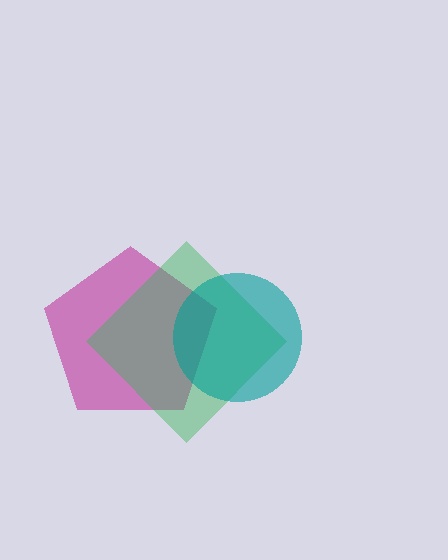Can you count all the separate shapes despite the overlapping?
Yes, there are 3 separate shapes.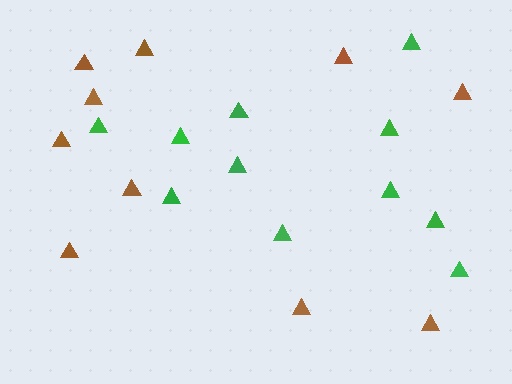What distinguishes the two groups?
There are 2 groups: one group of brown triangles (10) and one group of green triangles (11).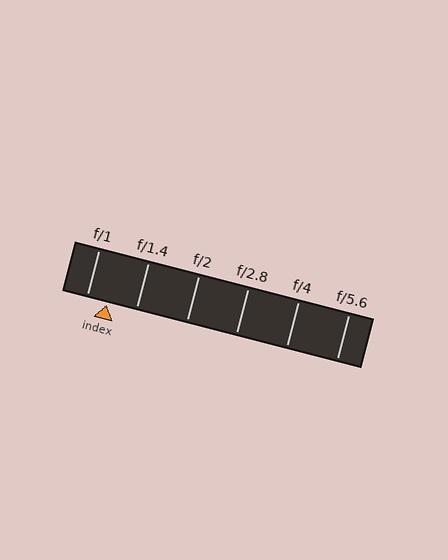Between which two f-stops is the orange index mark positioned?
The index mark is between f/1 and f/1.4.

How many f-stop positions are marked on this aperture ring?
There are 6 f-stop positions marked.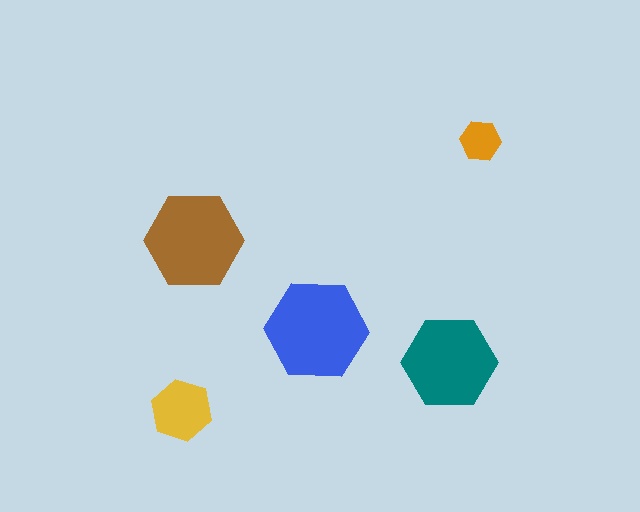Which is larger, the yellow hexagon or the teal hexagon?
The teal one.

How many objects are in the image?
There are 5 objects in the image.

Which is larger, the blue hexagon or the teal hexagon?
The blue one.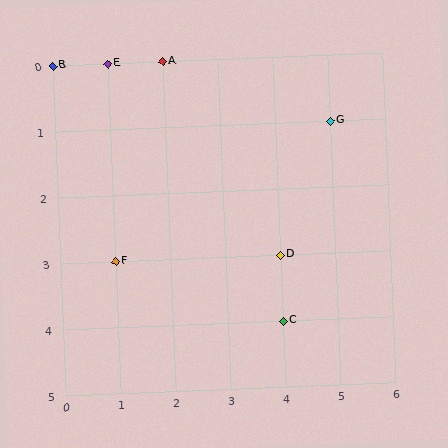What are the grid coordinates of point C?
Point C is at grid coordinates (4, 4).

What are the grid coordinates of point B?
Point B is at grid coordinates (0, 0).